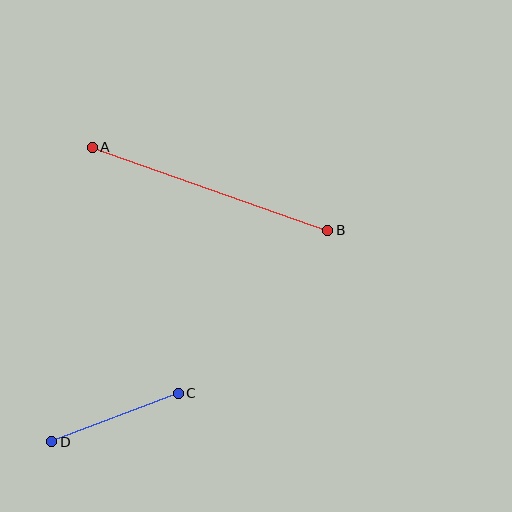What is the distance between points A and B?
The distance is approximately 250 pixels.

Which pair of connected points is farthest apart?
Points A and B are farthest apart.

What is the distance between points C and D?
The distance is approximately 136 pixels.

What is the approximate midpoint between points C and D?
The midpoint is at approximately (115, 418) pixels.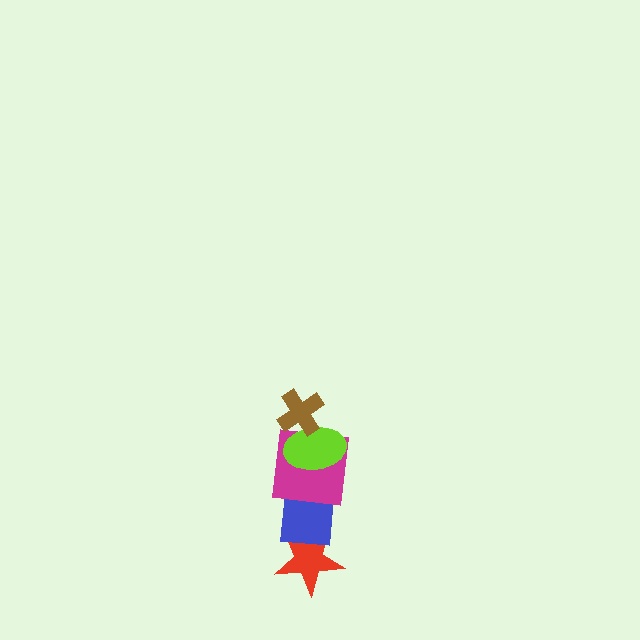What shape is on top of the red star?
The blue square is on top of the red star.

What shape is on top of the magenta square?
The lime ellipse is on top of the magenta square.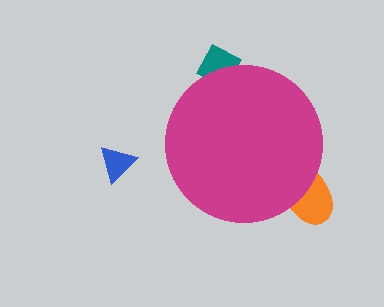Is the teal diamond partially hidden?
Yes, the teal diamond is partially hidden behind the magenta circle.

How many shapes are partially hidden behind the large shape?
2 shapes are partially hidden.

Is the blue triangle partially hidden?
No, the blue triangle is fully visible.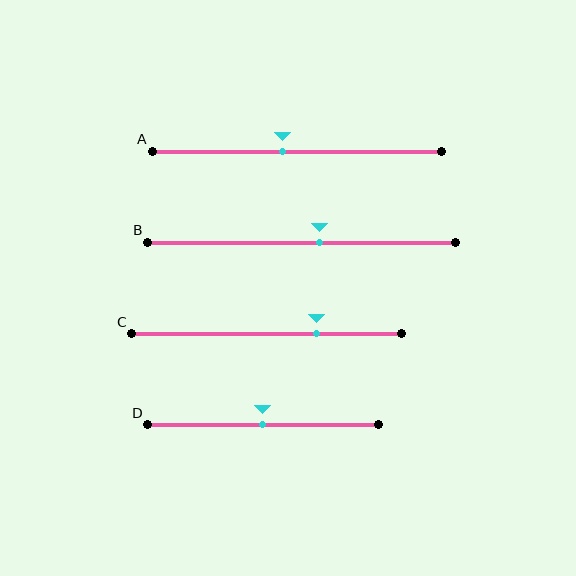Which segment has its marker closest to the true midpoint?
Segment D has its marker closest to the true midpoint.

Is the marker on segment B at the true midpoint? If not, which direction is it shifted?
No, the marker on segment B is shifted to the right by about 6% of the segment length.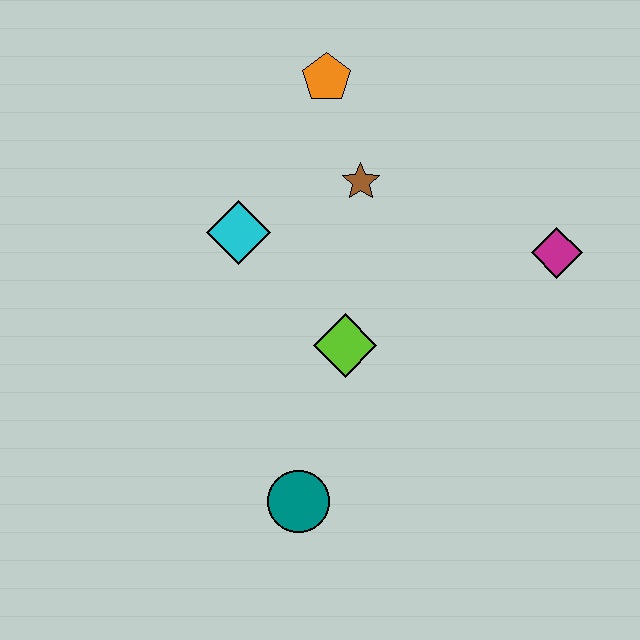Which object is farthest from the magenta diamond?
The teal circle is farthest from the magenta diamond.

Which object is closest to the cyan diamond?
The brown star is closest to the cyan diamond.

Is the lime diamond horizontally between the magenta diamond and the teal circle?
Yes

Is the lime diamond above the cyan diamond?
No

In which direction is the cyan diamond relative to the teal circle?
The cyan diamond is above the teal circle.